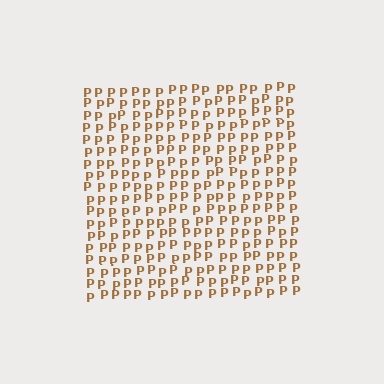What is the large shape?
The large shape is a square.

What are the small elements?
The small elements are letter P's.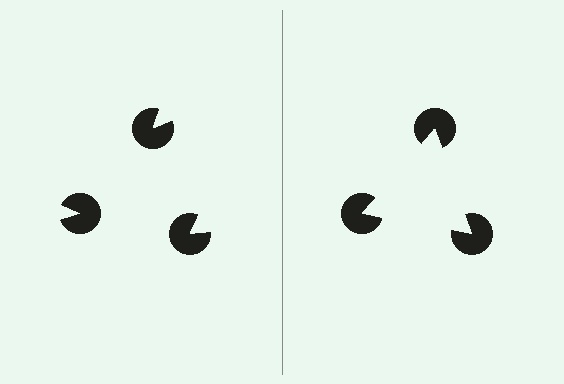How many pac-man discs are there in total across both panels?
6 — 3 on each side.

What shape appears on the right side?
An illusory triangle.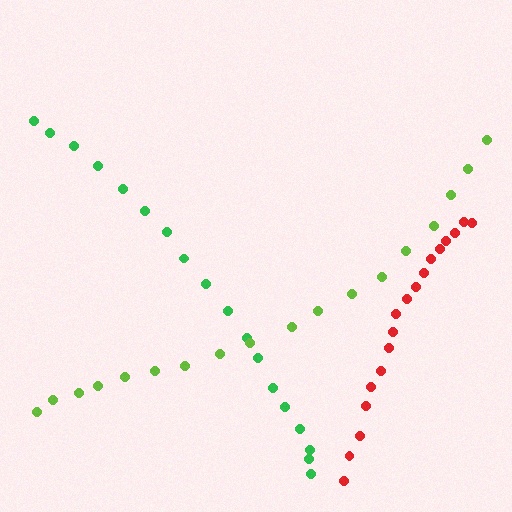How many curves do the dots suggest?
There are 3 distinct paths.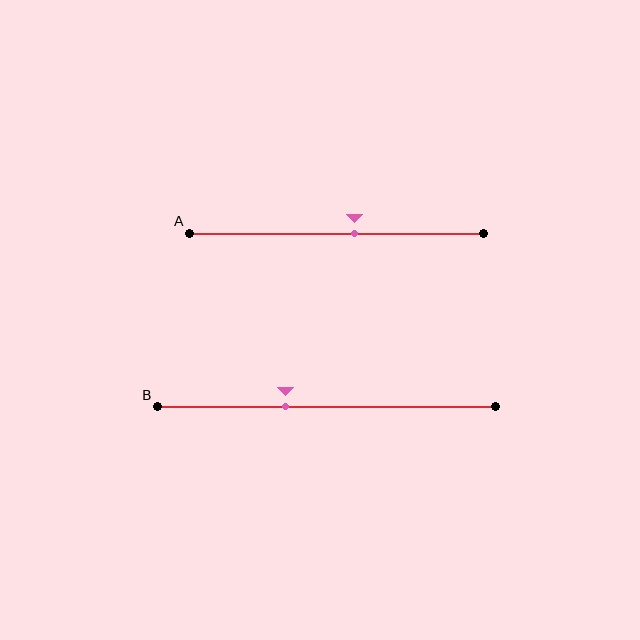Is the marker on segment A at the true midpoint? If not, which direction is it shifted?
No, the marker on segment A is shifted to the right by about 6% of the segment length.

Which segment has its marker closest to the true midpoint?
Segment A has its marker closest to the true midpoint.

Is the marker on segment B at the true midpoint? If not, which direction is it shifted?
No, the marker on segment B is shifted to the left by about 12% of the segment length.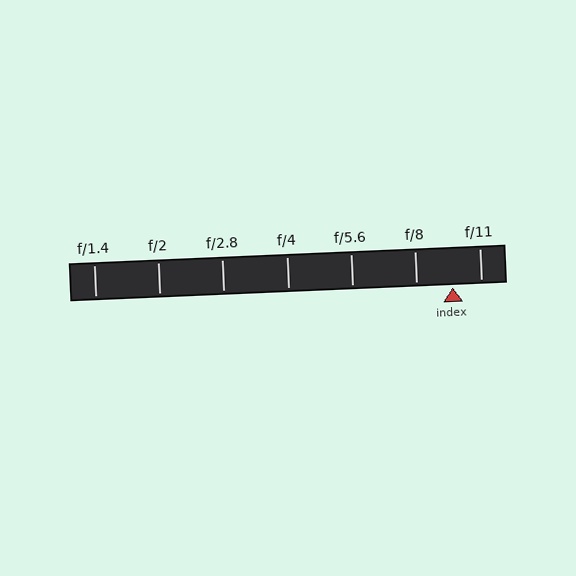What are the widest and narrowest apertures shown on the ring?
The widest aperture shown is f/1.4 and the narrowest is f/11.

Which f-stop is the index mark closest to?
The index mark is closest to f/11.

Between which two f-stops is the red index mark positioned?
The index mark is between f/8 and f/11.